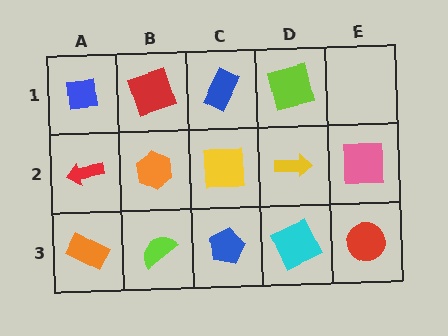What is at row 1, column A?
A blue square.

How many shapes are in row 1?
4 shapes.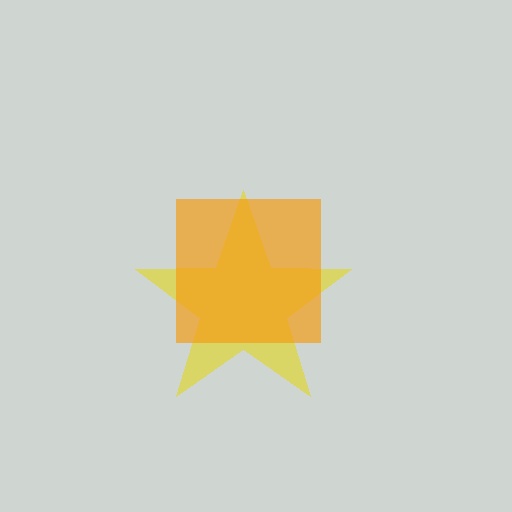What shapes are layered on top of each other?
The layered shapes are: a yellow star, an orange square.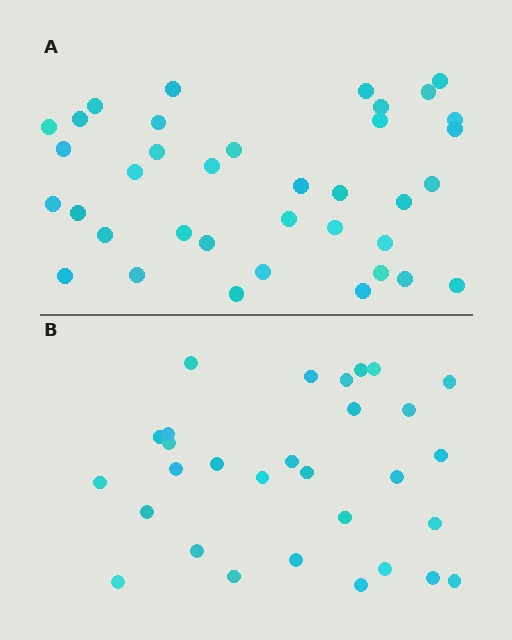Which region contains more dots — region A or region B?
Region A (the top region) has more dots.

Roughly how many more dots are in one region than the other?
Region A has roughly 8 or so more dots than region B.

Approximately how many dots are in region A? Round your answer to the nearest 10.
About 40 dots. (The exact count is 37, which rounds to 40.)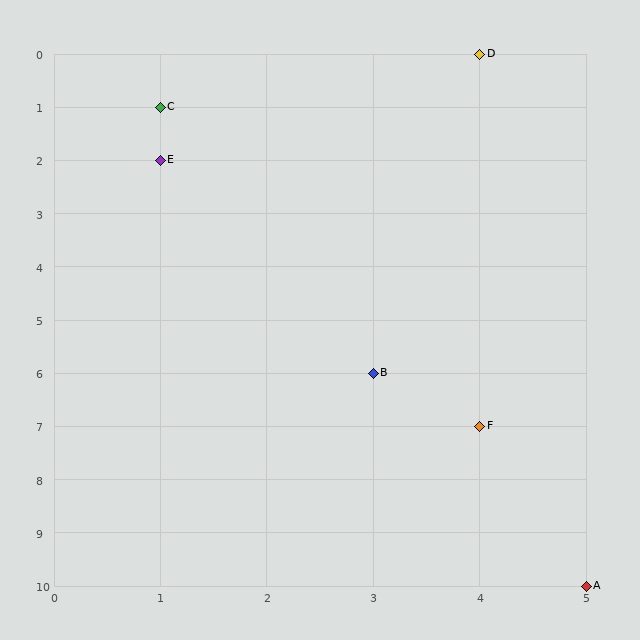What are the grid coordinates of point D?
Point D is at grid coordinates (4, 0).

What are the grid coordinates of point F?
Point F is at grid coordinates (4, 7).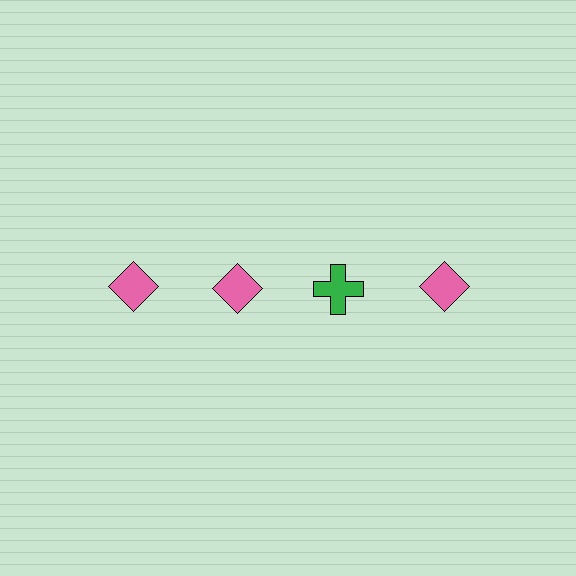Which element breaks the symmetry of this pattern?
The green cross in the top row, center column breaks the symmetry. All other shapes are pink diamonds.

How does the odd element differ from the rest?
It differs in both color (green instead of pink) and shape (cross instead of diamond).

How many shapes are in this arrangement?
There are 4 shapes arranged in a grid pattern.